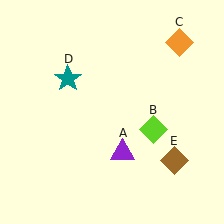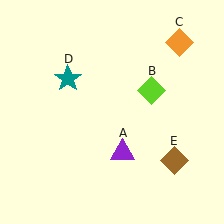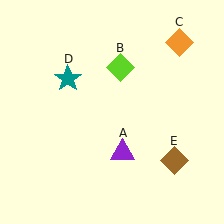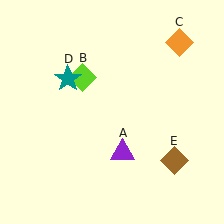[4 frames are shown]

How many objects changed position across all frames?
1 object changed position: lime diamond (object B).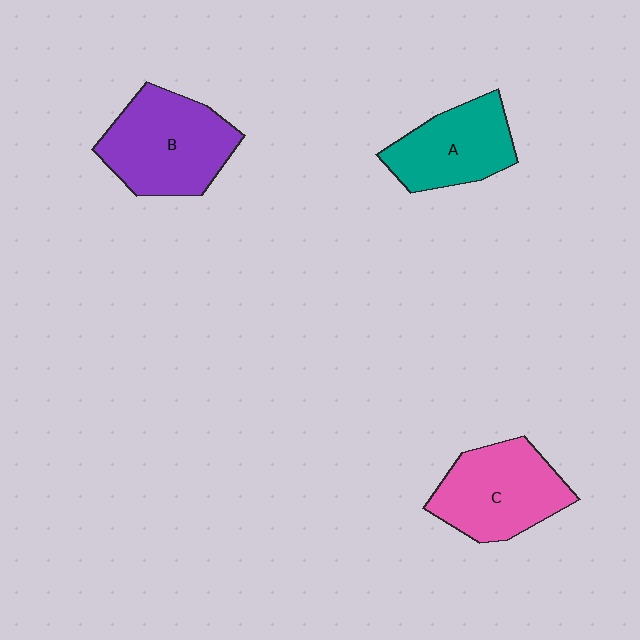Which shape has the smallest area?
Shape A (teal).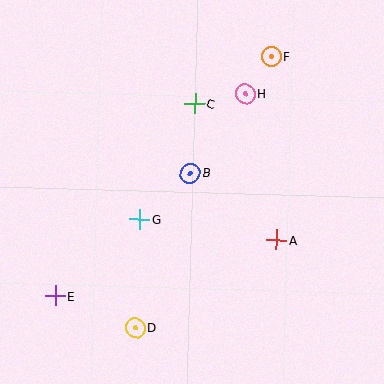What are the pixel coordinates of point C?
Point C is at (195, 104).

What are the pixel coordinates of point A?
Point A is at (276, 240).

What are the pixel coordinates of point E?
Point E is at (55, 296).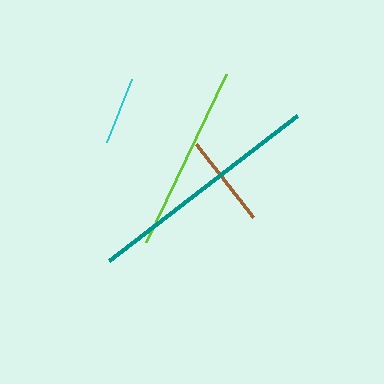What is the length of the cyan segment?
The cyan segment is approximately 68 pixels long.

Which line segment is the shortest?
The cyan line is the shortest at approximately 68 pixels.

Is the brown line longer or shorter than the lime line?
The lime line is longer than the brown line.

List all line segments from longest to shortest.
From longest to shortest: teal, lime, brown, cyan.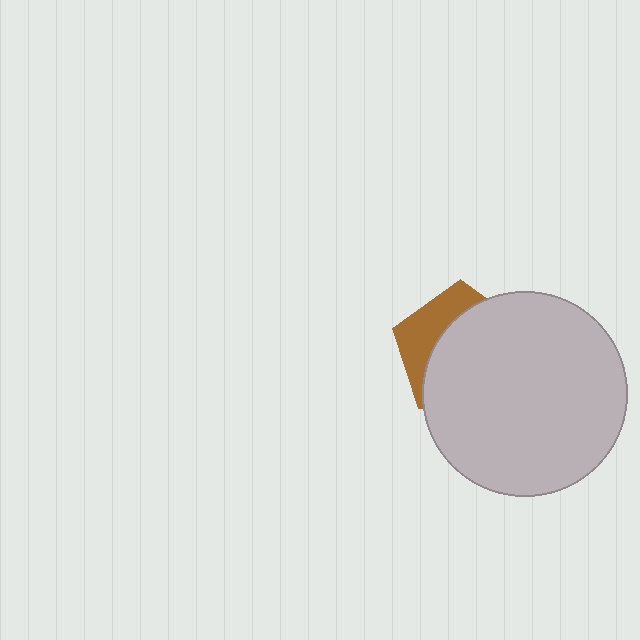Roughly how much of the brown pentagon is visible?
A small part of it is visible (roughly 32%).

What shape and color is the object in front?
The object in front is a light gray circle.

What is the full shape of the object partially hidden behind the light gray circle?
The partially hidden object is a brown pentagon.